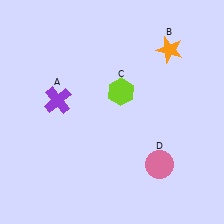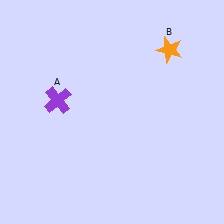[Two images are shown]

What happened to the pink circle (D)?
The pink circle (D) was removed in Image 2. It was in the bottom-right area of Image 1.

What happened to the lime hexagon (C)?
The lime hexagon (C) was removed in Image 2. It was in the top-right area of Image 1.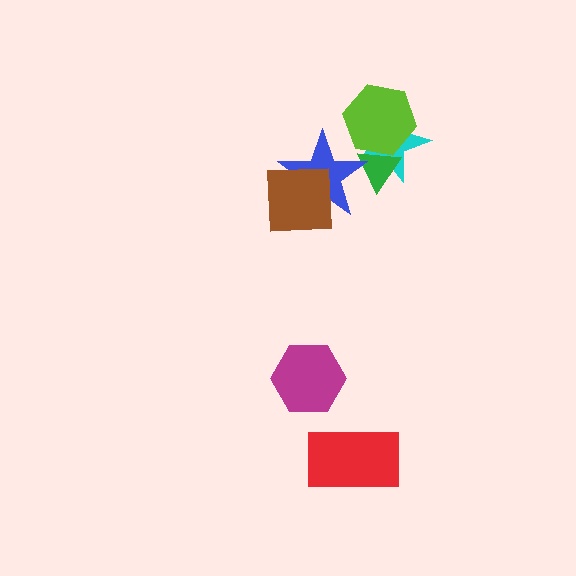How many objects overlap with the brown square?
1 object overlaps with the brown square.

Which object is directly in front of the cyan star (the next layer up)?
The green triangle is directly in front of the cyan star.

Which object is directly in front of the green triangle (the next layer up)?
The lime hexagon is directly in front of the green triangle.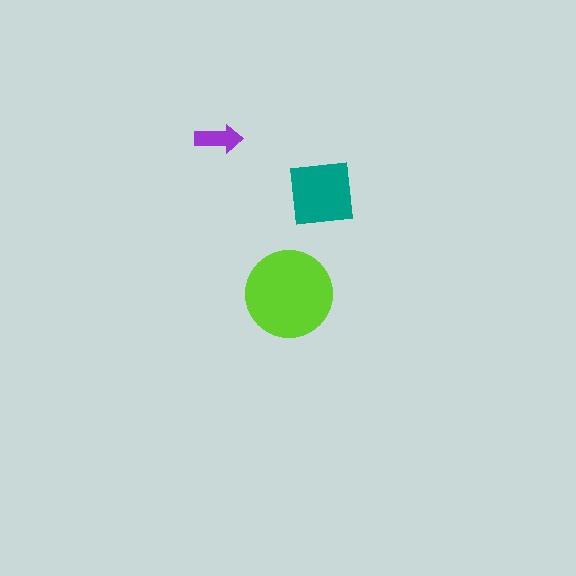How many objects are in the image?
There are 3 objects in the image.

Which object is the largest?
The lime circle.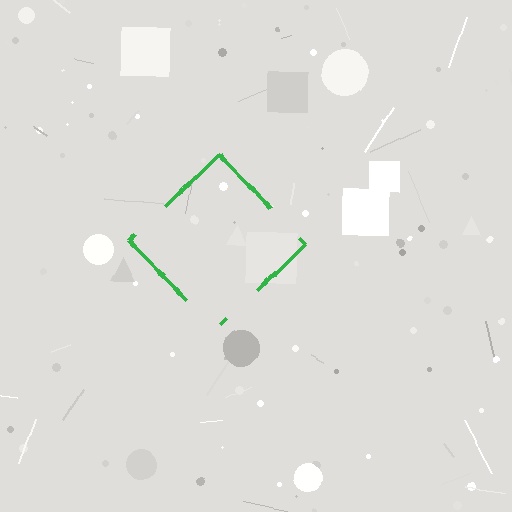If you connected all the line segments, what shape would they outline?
They would outline a diamond.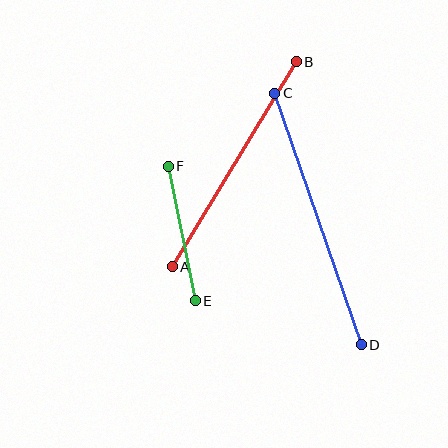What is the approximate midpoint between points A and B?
The midpoint is at approximately (234, 164) pixels.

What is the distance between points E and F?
The distance is approximately 137 pixels.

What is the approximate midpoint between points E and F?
The midpoint is at approximately (182, 234) pixels.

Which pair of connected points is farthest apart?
Points C and D are farthest apart.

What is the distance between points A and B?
The distance is approximately 240 pixels.